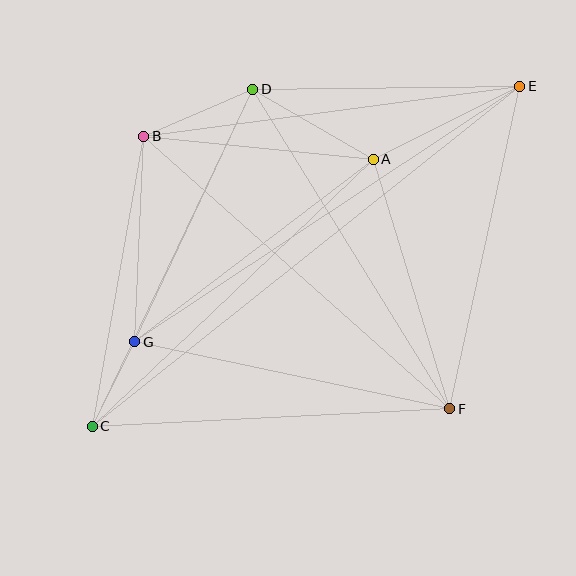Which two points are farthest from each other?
Points C and E are farthest from each other.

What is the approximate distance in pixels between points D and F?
The distance between D and F is approximately 375 pixels.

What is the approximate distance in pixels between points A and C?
The distance between A and C is approximately 387 pixels.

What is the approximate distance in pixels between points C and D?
The distance between C and D is approximately 373 pixels.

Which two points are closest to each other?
Points C and G are closest to each other.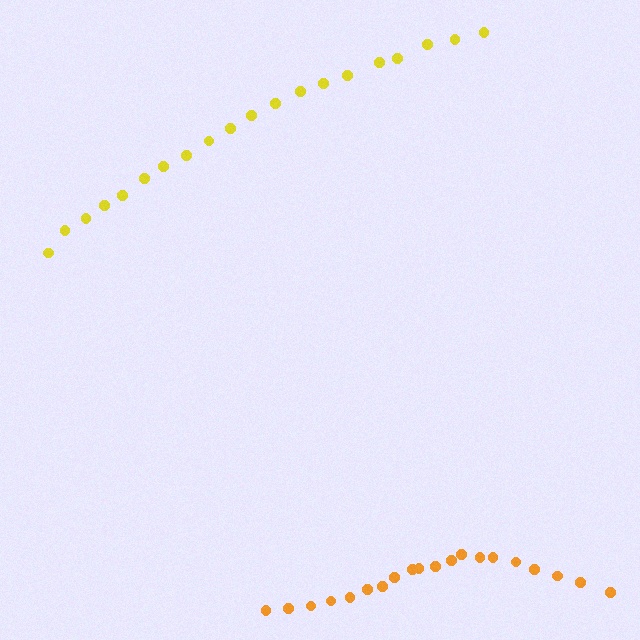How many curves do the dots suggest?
There are 2 distinct paths.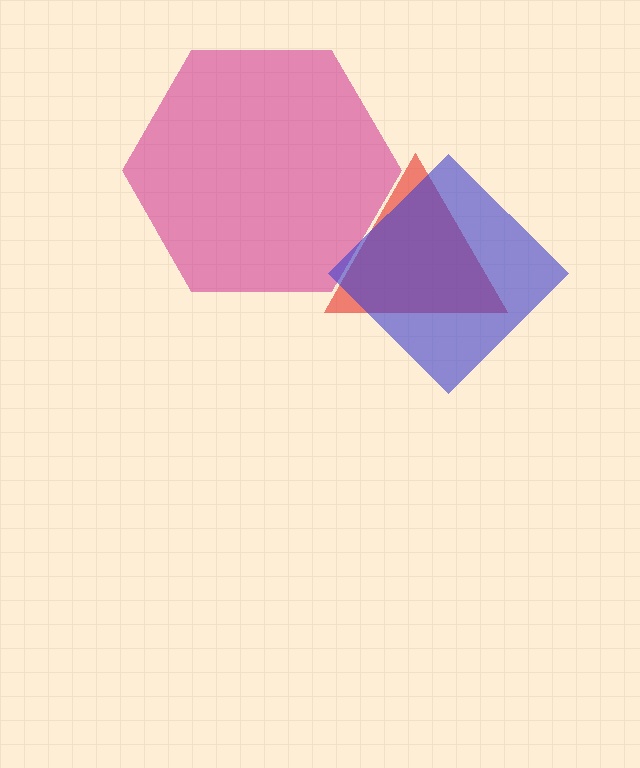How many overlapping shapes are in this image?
There are 3 overlapping shapes in the image.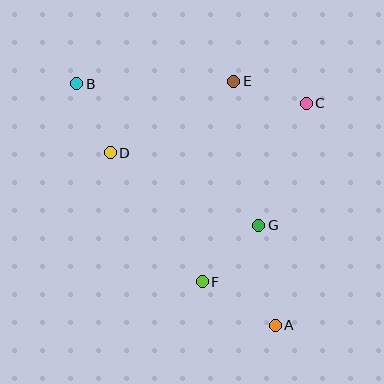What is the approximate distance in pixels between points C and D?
The distance between C and D is approximately 202 pixels.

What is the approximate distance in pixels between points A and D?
The distance between A and D is approximately 239 pixels.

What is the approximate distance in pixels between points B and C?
The distance between B and C is approximately 230 pixels.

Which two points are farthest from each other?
Points A and B are farthest from each other.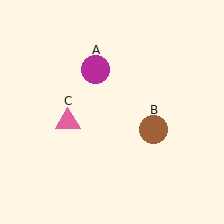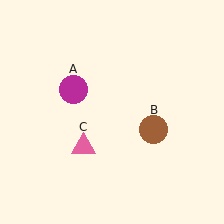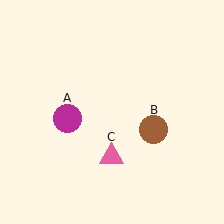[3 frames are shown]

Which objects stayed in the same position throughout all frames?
Brown circle (object B) remained stationary.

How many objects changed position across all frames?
2 objects changed position: magenta circle (object A), pink triangle (object C).